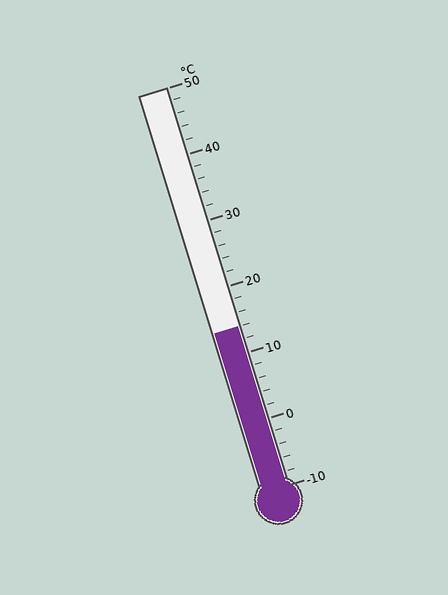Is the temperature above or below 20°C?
The temperature is below 20°C.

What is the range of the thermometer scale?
The thermometer scale ranges from -10°C to 50°C.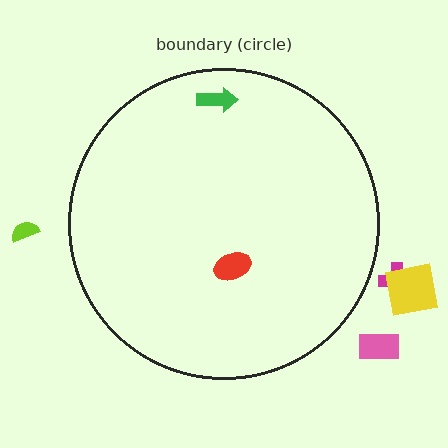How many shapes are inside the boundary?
2 inside, 4 outside.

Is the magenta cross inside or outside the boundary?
Outside.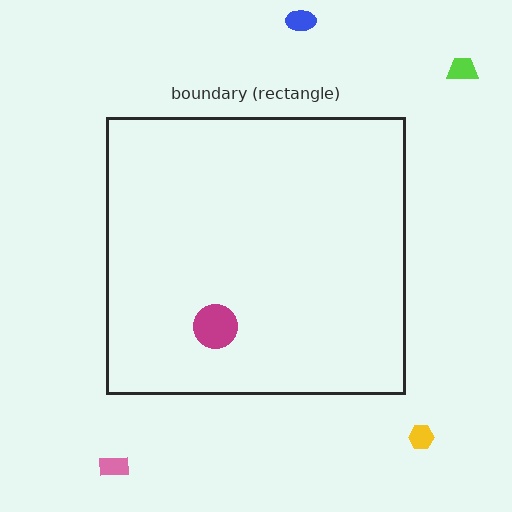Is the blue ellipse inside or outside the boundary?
Outside.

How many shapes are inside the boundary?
1 inside, 4 outside.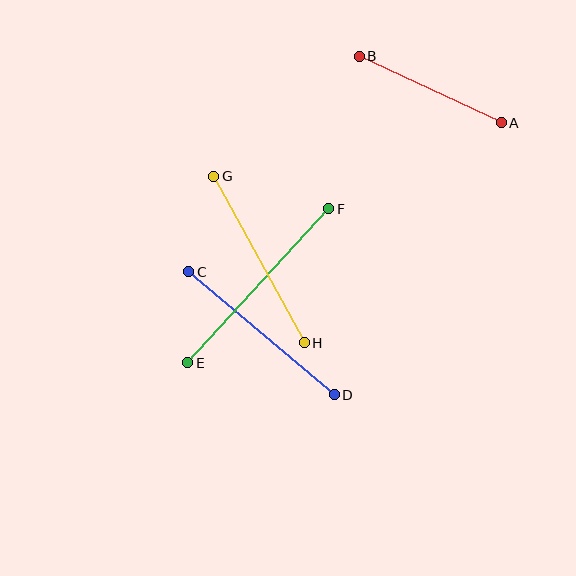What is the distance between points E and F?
The distance is approximately 209 pixels.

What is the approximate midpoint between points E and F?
The midpoint is at approximately (258, 286) pixels.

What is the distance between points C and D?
The distance is approximately 191 pixels.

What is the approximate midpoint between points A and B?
The midpoint is at approximately (430, 90) pixels.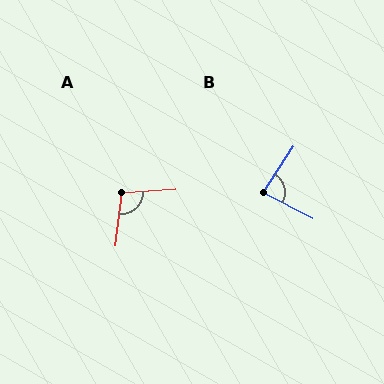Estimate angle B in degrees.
Approximately 84 degrees.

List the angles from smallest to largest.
B (84°), A (101°).